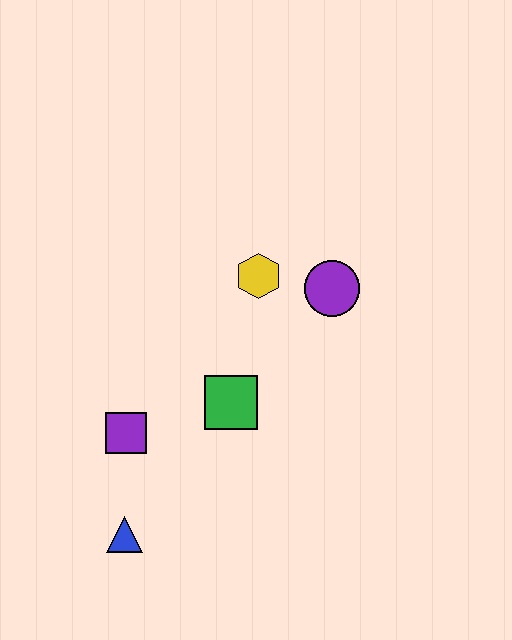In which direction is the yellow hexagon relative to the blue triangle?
The yellow hexagon is above the blue triangle.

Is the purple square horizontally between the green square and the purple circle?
No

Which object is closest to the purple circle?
The yellow hexagon is closest to the purple circle.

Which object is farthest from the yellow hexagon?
The blue triangle is farthest from the yellow hexagon.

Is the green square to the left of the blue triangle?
No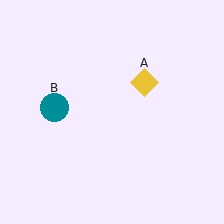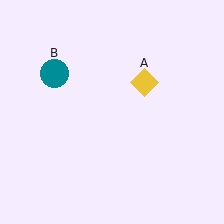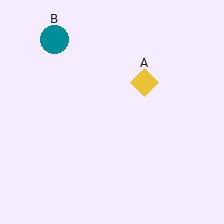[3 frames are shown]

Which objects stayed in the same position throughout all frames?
Yellow diamond (object A) remained stationary.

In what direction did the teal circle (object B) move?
The teal circle (object B) moved up.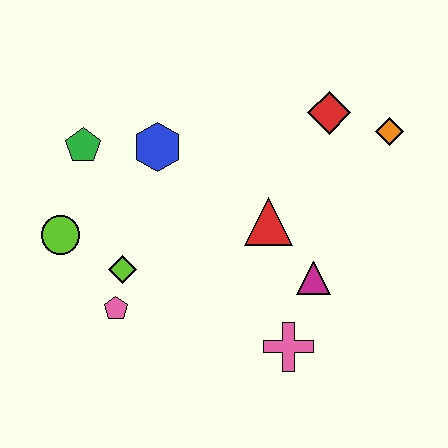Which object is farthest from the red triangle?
The lime circle is farthest from the red triangle.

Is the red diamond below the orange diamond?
No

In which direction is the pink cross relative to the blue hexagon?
The pink cross is below the blue hexagon.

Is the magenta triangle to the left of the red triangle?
No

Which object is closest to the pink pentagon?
The lime diamond is closest to the pink pentagon.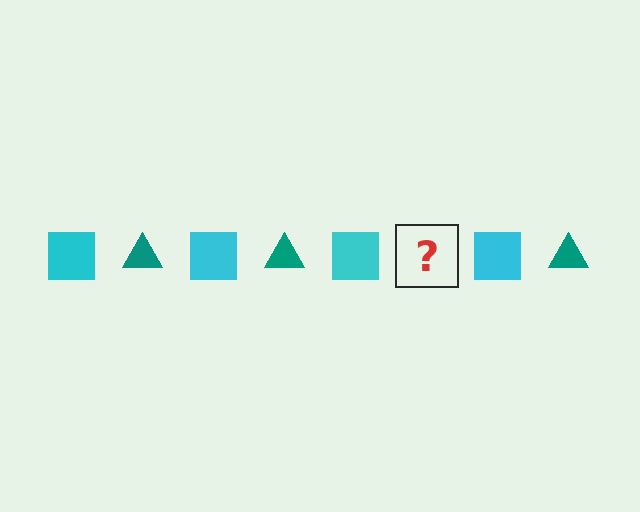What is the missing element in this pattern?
The missing element is a teal triangle.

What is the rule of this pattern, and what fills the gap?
The rule is that the pattern alternates between cyan square and teal triangle. The gap should be filled with a teal triangle.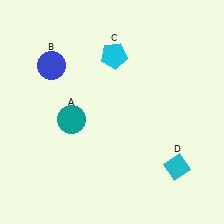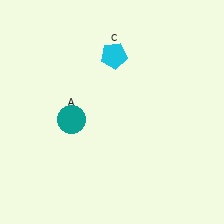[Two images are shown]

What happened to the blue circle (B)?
The blue circle (B) was removed in Image 2. It was in the top-left area of Image 1.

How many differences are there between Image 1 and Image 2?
There are 2 differences between the two images.